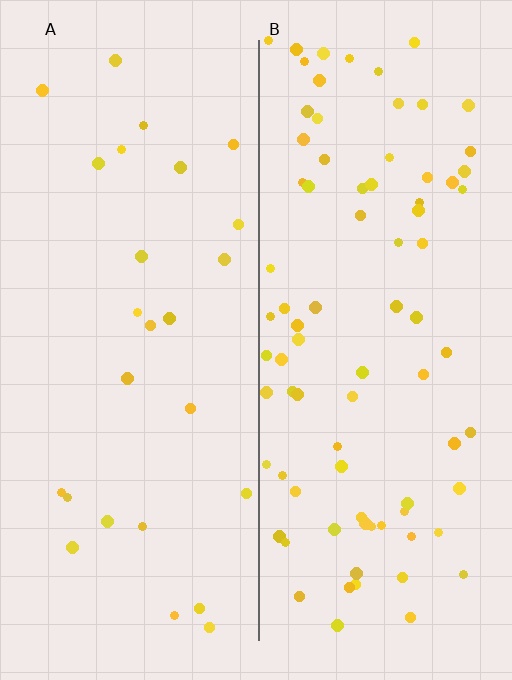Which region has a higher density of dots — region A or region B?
B (the right).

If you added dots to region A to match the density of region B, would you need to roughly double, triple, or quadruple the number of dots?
Approximately triple.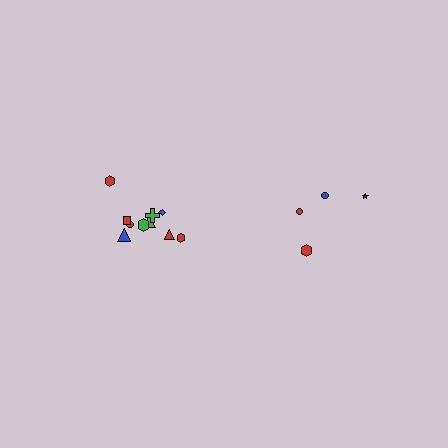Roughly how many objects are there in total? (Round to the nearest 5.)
Roughly 15 objects in total.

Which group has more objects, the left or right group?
The left group.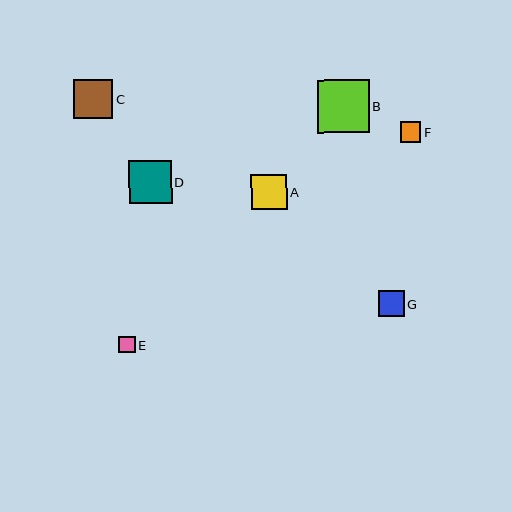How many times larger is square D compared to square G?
Square D is approximately 1.7 times the size of square G.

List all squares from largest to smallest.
From largest to smallest: B, D, C, A, G, F, E.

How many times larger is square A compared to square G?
Square A is approximately 1.4 times the size of square G.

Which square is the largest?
Square B is the largest with a size of approximately 52 pixels.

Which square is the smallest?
Square E is the smallest with a size of approximately 17 pixels.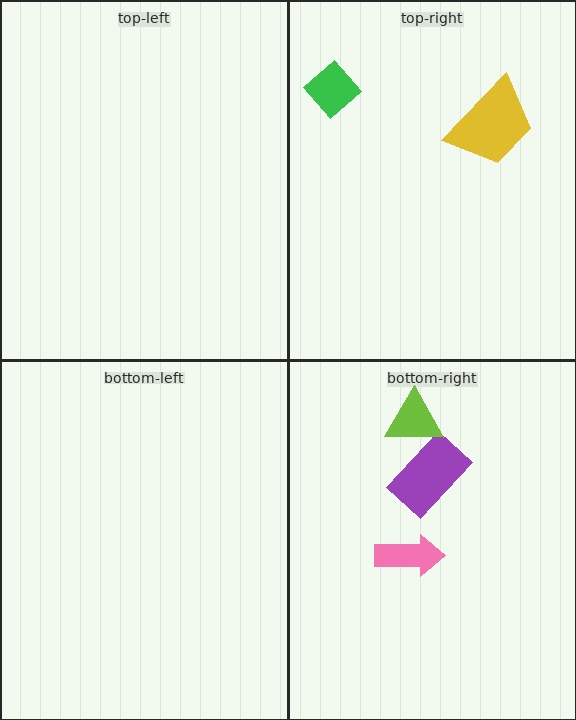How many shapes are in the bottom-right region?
3.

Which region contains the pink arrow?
The bottom-right region.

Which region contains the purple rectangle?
The bottom-right region.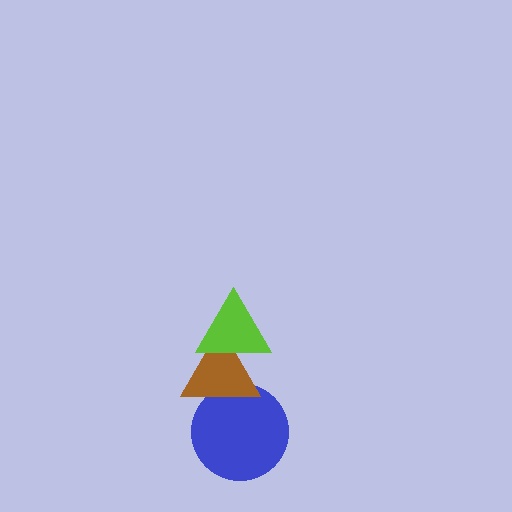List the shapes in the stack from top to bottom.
From top to bottom: the lime triangle, the brown triangle, the blue circle.